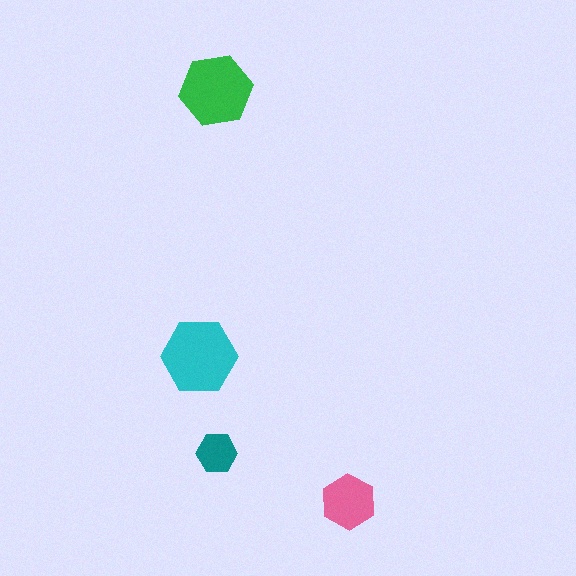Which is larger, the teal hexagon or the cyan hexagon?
The cyan one.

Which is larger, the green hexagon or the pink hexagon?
The green one.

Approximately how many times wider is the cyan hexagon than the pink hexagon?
About 1.5 times wider.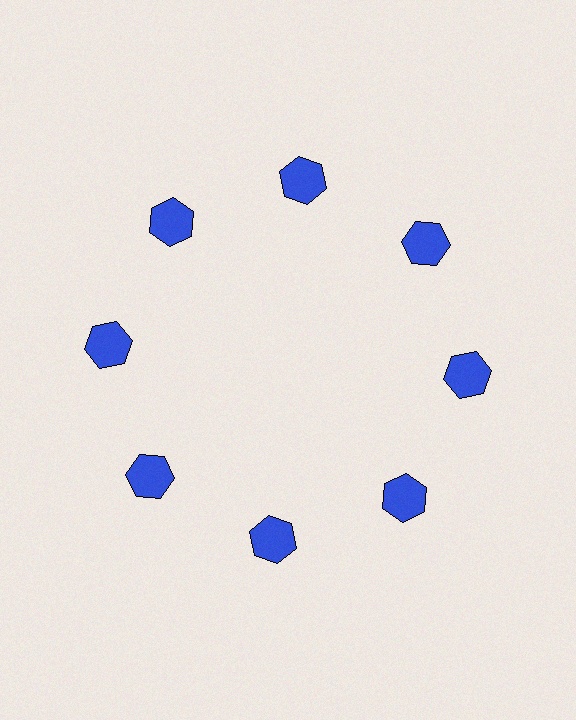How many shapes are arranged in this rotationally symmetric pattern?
There are 8 shapes, arranged in 8 groups of 1.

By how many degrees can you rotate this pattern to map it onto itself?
The pattern maps onto itself every 45 degrees of rotation.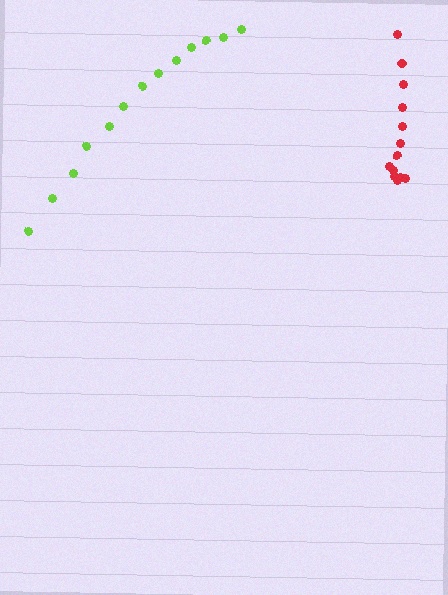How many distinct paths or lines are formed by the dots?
There are 2 distinct paths.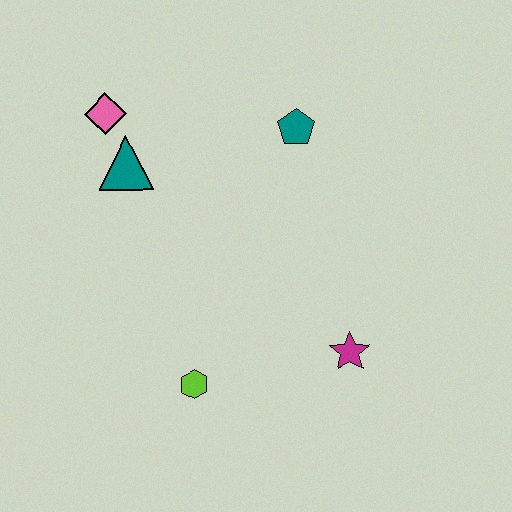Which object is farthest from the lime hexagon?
The pink diamond is farthest from the lime hexagon.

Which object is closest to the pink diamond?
The teal triangle is closest to the pink diamond.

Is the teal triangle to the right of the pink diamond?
Yes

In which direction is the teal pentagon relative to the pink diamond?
The teal pentagon is to the right of the pink diamond.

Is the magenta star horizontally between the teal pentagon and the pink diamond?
No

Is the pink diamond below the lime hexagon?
No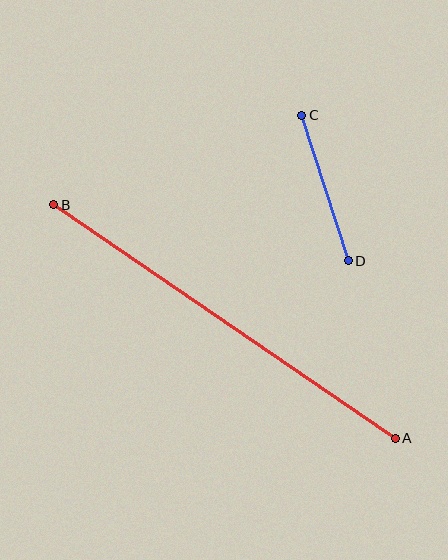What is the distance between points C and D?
The distance is approximately 152 pixels.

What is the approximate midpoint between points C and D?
The midpoint is at approximately (325, 188) pixels.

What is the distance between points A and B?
The distance is approximately 414 pixels.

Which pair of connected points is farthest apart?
Points A and B are farthest apart.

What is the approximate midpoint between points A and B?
The midpoint is at approximately (224, 321) pixels.